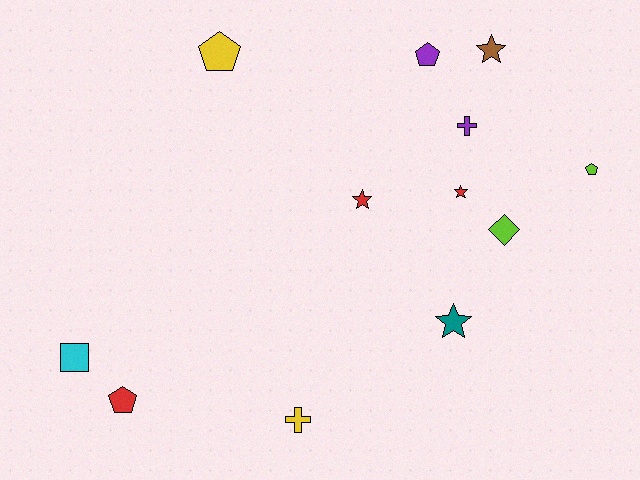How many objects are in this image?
There are 12 objects.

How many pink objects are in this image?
There are no pink objects.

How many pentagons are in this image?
There are 4 pentagons.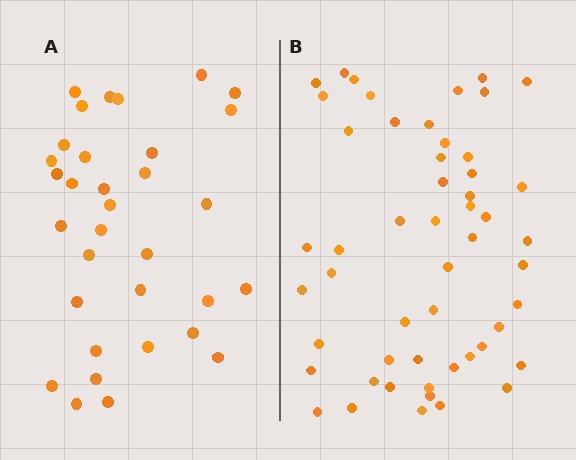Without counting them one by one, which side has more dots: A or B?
Region B (the right region) has more dots.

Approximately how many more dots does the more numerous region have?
Region B has approximately 20 more dots than region A.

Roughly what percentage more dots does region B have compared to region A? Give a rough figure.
About 60% more.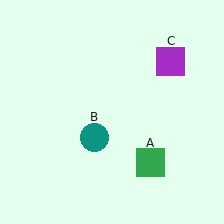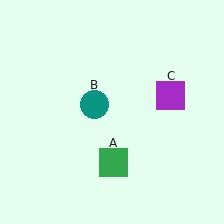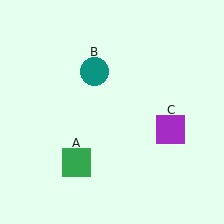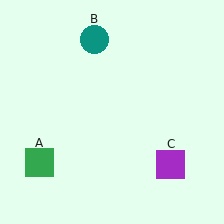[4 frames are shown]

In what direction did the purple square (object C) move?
The purple square (object C) moved down.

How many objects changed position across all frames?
3 objects changed position: green square (object A), teal circle (object B), purple square (object C).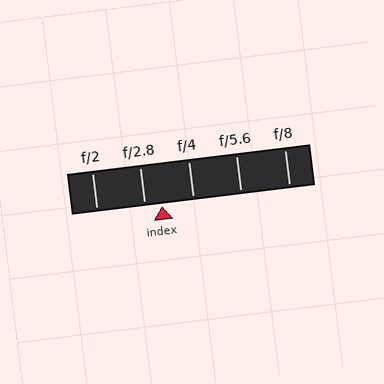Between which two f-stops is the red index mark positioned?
The index mark is between f/2.8 and f/4.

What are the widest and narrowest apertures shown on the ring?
The widest aperture shown is f/2 and the narrowest is f/8.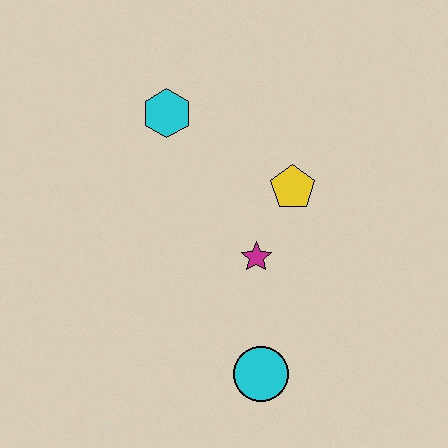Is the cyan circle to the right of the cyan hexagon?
Yes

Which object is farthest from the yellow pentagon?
The cyan circle is farthest from the yellow pentagon.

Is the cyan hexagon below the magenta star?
No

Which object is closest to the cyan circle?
The magenta star is closest to the cyan circle.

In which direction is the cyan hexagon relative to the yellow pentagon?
The cyan hexagon is to the left of the yellow pentagon.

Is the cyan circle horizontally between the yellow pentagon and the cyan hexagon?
Yes